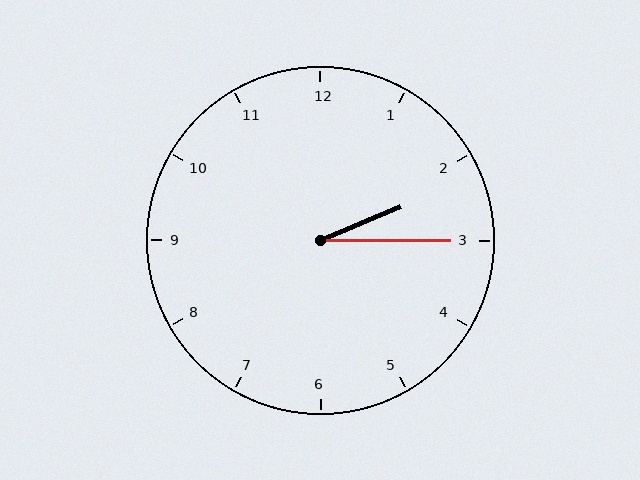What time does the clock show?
2:15.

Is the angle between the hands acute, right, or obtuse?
It is acute.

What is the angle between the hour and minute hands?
Approximately 22 degrees.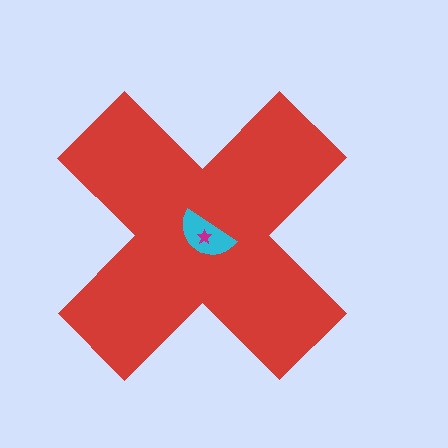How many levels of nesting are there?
3.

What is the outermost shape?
The red cross.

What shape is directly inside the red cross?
The cyan semicircle.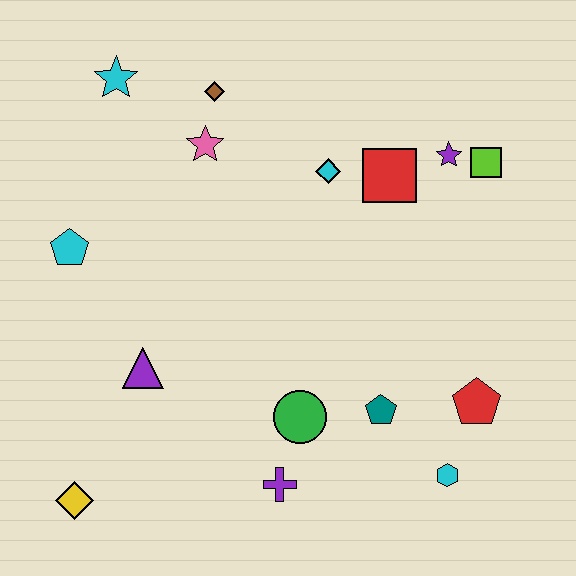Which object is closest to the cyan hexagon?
The red pentagon is closest to the cyan hexagon.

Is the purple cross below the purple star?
Yes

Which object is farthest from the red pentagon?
The cyan star is farthest from the red pentagon.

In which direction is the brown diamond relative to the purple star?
The brown diamond is to the left of the purple star.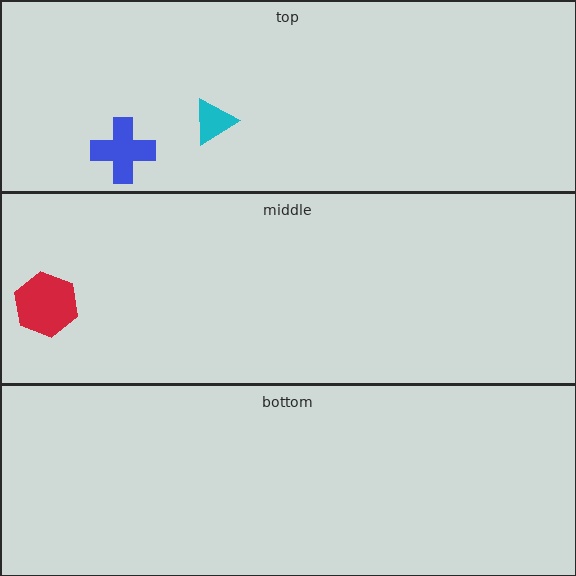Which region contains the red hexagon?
The middle region.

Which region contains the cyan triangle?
The top region.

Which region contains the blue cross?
The top region.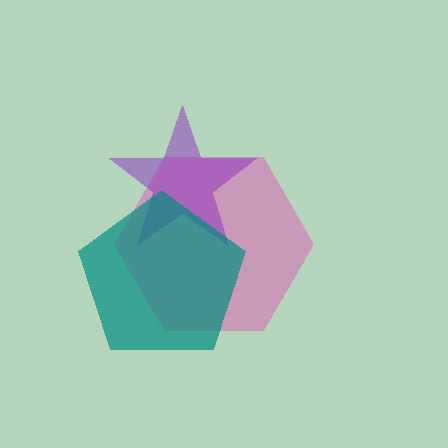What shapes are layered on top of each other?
The layered shapes are: a pink hexagon, a purple star, a teal pentagon.